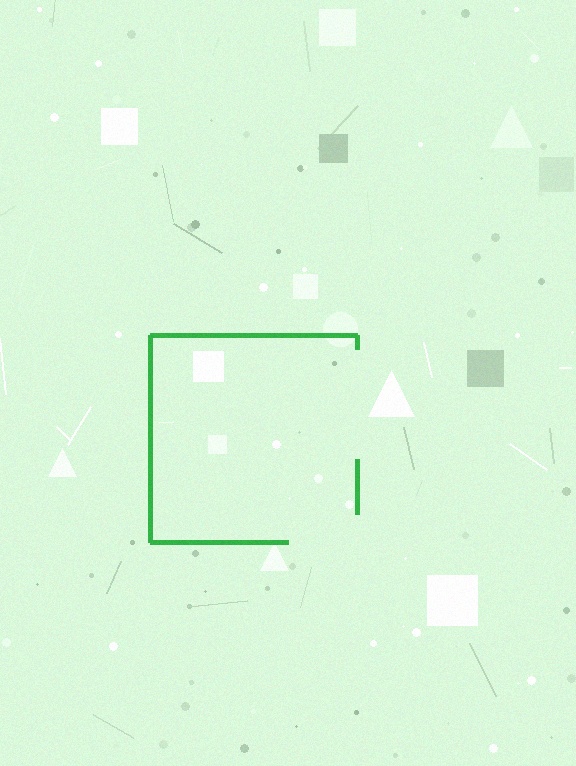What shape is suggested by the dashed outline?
The dashed outline suggests a square.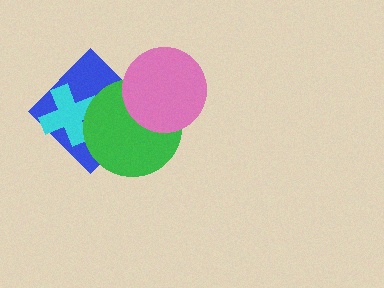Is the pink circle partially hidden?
No, no other shape covers it.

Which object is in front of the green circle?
The pink circle is in front of the green circle.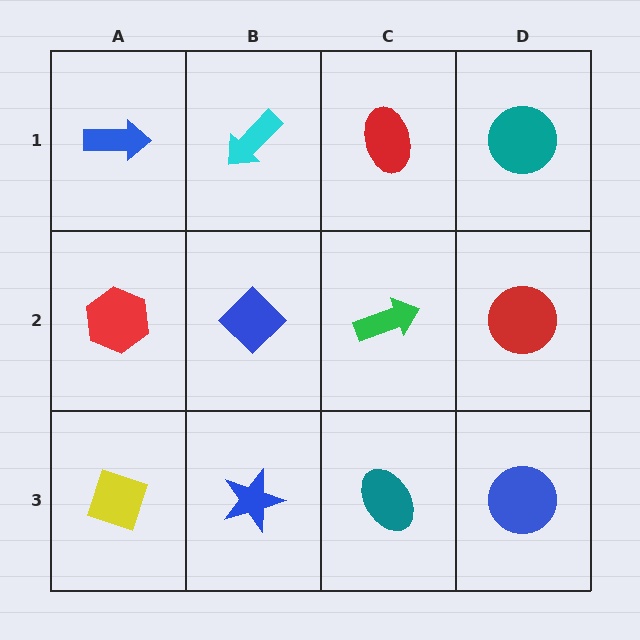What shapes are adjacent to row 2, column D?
A teal circle (row 1, column D), a blue circle (row 3, column D), a green arrow (row 2, column C).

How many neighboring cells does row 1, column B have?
3.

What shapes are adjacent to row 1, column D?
A red circle (row 2, column D), a red ellipse (row 1, column C).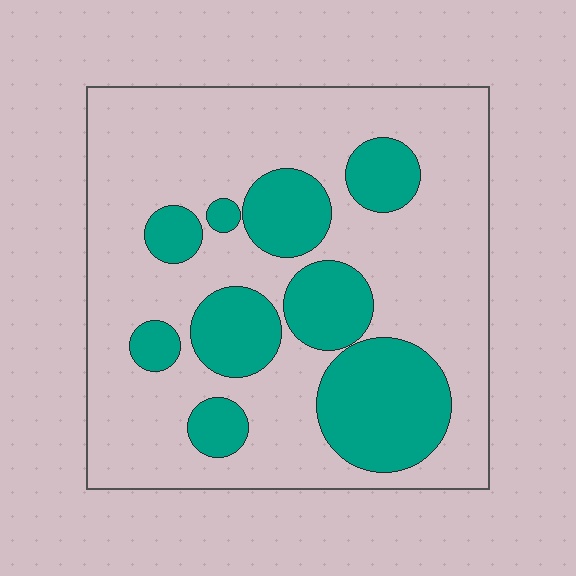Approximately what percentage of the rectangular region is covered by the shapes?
Approximately 30%.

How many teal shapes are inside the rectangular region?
9.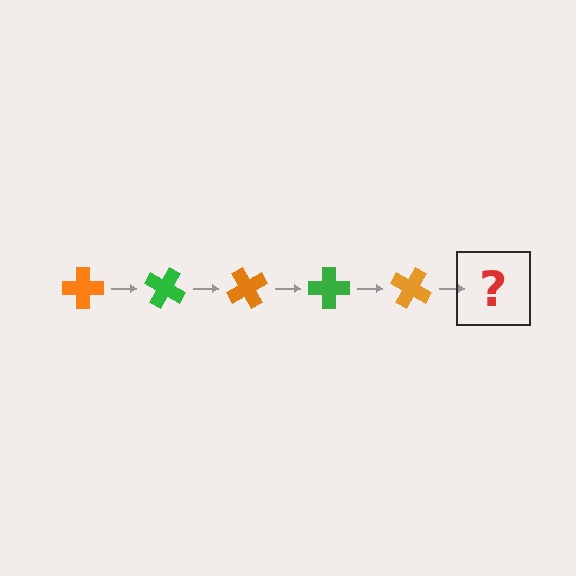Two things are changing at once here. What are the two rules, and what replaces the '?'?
The two rules are that it rotates 30 degrees each step and the color cycles through orange and green. The '?' should be a green cross, rotated 150 degrees from the start.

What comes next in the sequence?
The next element should be a green cross, rotated 150 degrees from the start.